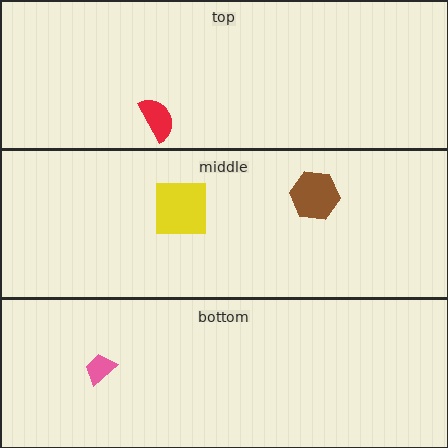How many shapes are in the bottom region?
1.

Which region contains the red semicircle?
The top region.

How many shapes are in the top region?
1.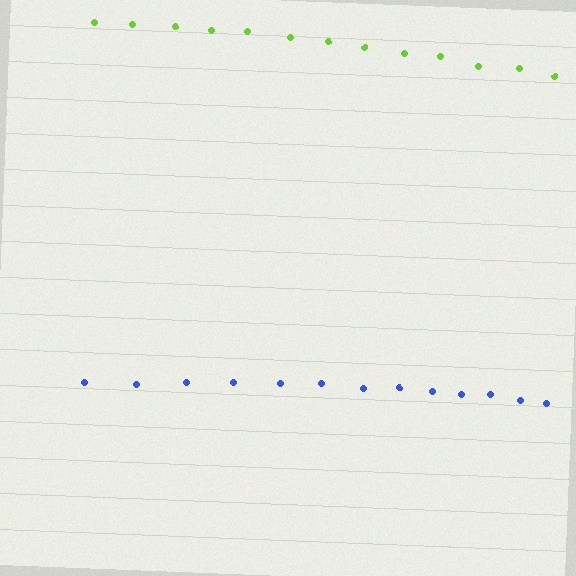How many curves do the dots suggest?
There are 2 distinct paths.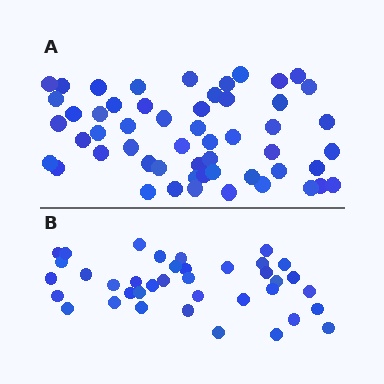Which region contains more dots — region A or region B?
Region A (the top region) has more dots.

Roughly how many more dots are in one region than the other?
Region A has approximately 15 more dots than region B.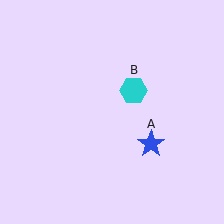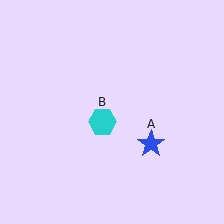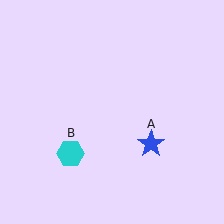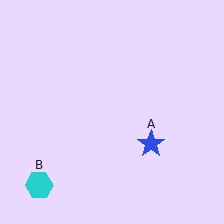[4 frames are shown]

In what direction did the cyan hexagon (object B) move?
The cyan hexagon (object B) moved down and to the left.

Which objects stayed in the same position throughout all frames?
Blue star (object A) remained stationary.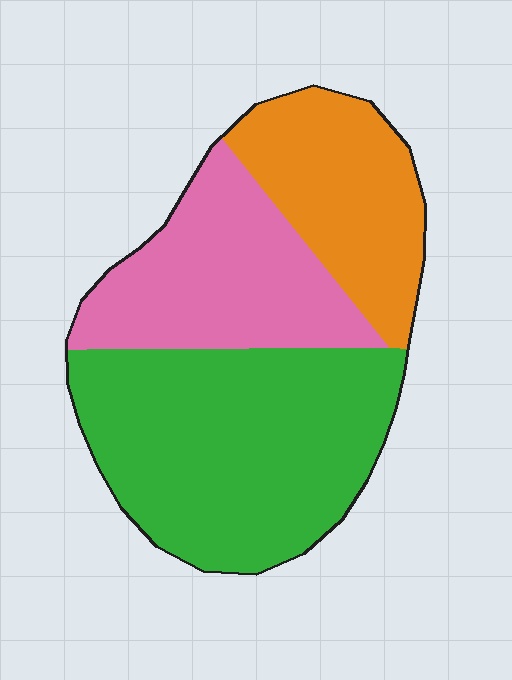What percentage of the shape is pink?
Pink takes up about one quarter (1/4) of the shape.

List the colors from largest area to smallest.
From largest to smallest: green, pink, orange.